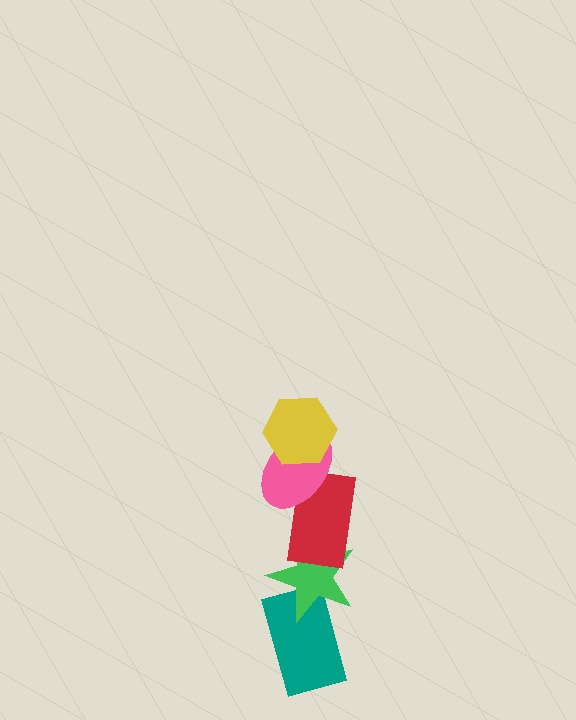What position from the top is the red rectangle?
The red rectangle is 3rd from the top.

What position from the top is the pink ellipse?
The pink ellipse is 2nd from the top.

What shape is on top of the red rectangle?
The pink ellipse is on top of the red rectangle.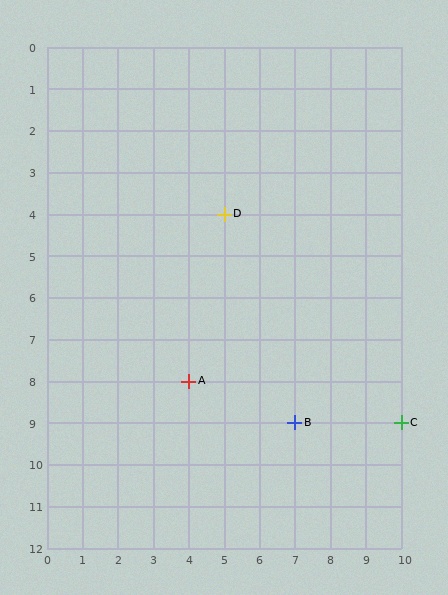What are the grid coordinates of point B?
Point B is at grid coordinates (7, 9).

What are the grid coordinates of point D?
Point D is at grid coordinates (5, 4).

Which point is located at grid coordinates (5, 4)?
Point D is at (5, 4).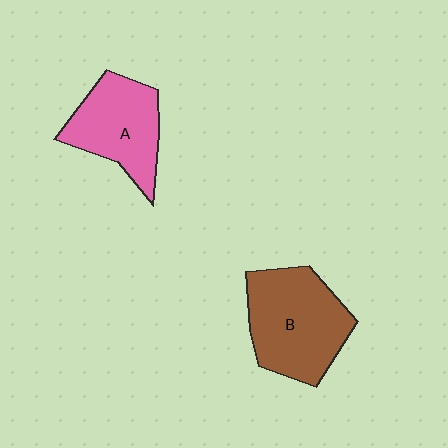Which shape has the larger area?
Shape B (brown).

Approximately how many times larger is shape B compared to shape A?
Approximately 1.3 times.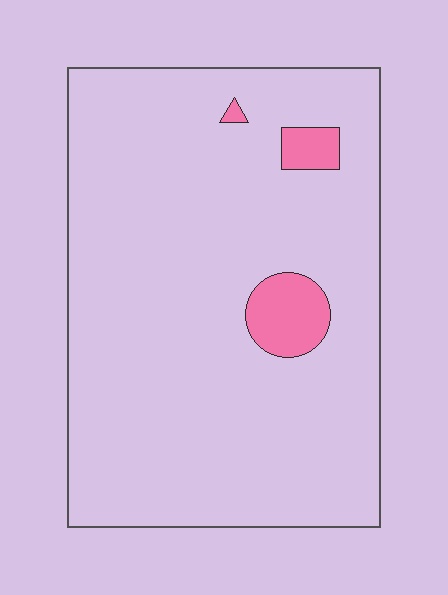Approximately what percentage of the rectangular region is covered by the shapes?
Approximately 5%.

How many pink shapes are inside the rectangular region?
3.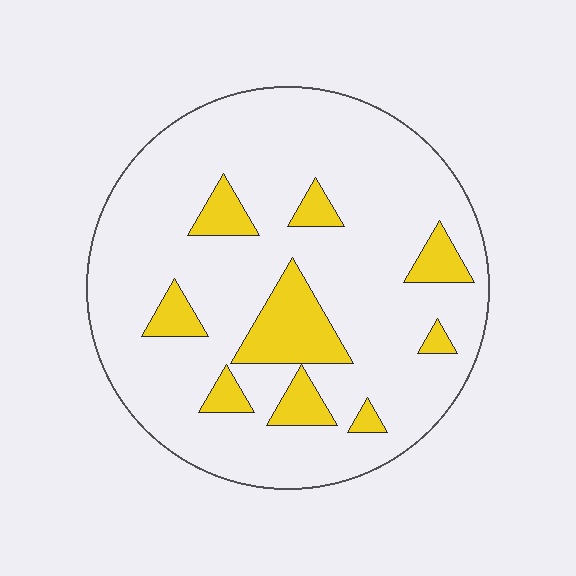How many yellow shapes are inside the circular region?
9.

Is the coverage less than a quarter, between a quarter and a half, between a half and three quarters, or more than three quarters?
Less than a quarter.